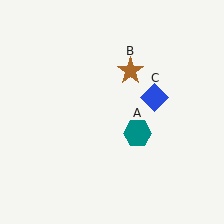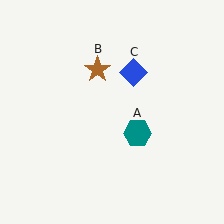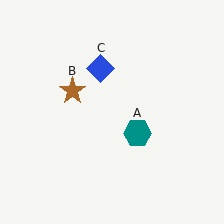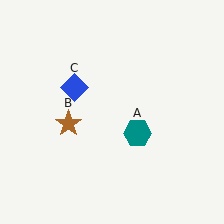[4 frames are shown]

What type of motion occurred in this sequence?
The brown star (object B), blue diamond (object C) rotated counterclockwise around the center of the scene.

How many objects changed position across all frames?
2 objects changed position: brown star (object B), blue diamond (object C).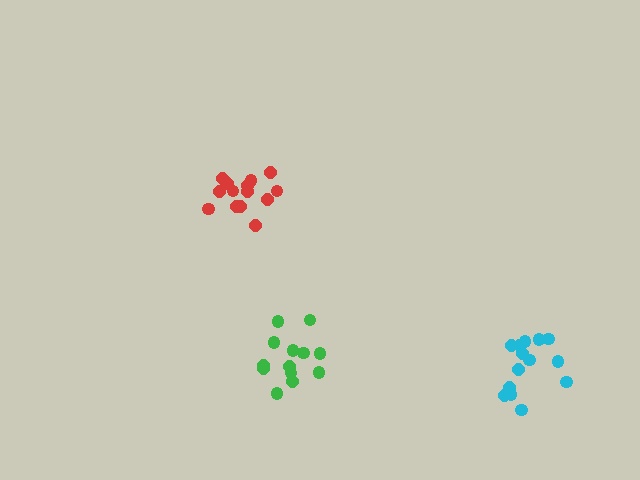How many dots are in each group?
Group 1: 14 dots, Group 2: 13 dots, Group 3: 14 dots (41 total).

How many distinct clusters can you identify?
There are 3 distinct clusters.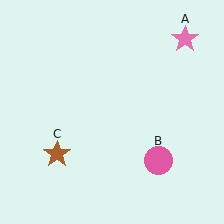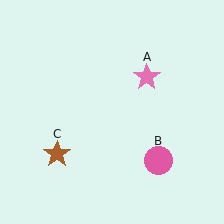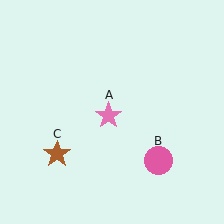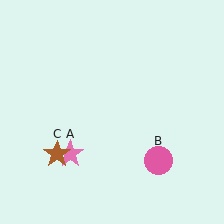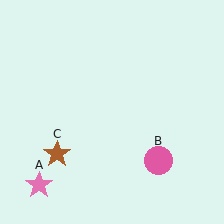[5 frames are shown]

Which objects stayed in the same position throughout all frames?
Pink circle (object B) and brown star (object C) remained stationary.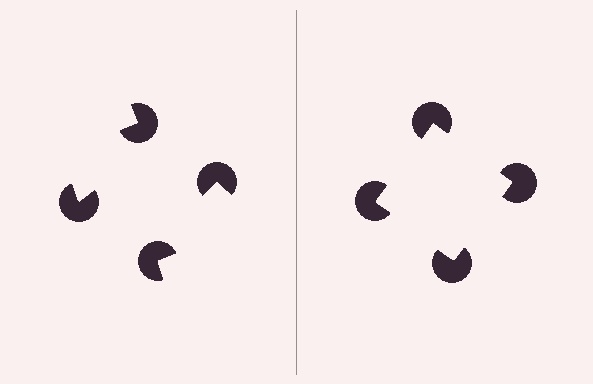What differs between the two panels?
The pac-man discs are positioned identically on both sides; only the wedge orientations differ. On the right they align to a square; on the left they are misaligned.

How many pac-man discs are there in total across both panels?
8 — 4 on each side.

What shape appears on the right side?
An illusory square.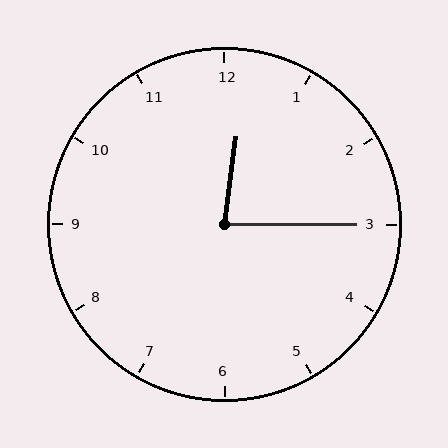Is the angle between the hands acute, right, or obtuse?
It is acute.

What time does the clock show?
12:15.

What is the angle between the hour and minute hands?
Approximately 82 degrees.